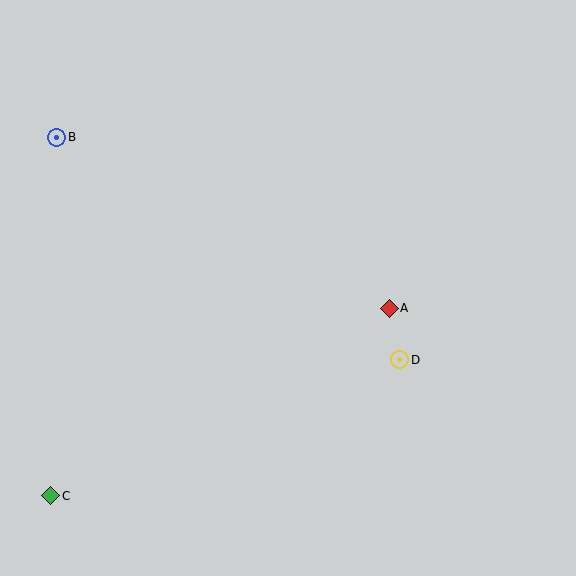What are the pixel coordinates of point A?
Point A is at (389, 308).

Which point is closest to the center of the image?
Point A at (389, 308) is closest to the center.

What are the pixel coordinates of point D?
Point D is at (400, 360).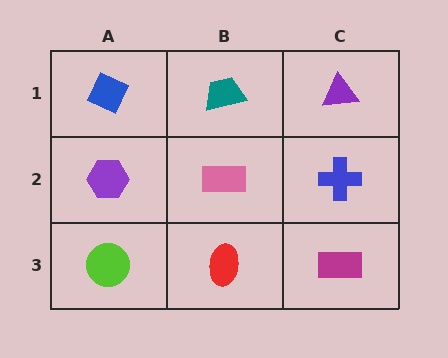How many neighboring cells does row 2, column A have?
3.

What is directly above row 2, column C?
A purple triangle.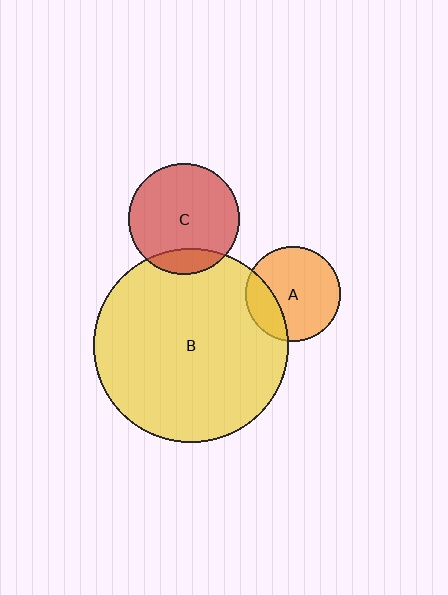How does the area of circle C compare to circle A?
Approximately 1.4 times.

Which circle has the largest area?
Circle B (yellow).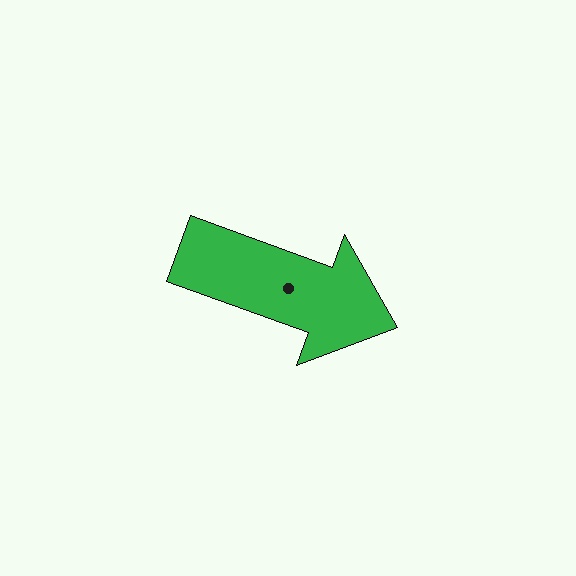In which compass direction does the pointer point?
East.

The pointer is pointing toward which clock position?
Roughly 4 o'clock.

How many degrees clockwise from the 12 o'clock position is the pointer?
Approximately 110 degrees.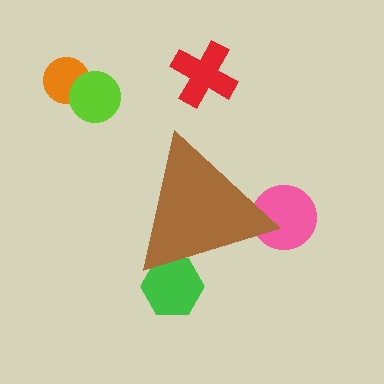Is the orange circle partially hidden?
No, the orange circle is fully visible.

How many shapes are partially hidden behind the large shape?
2 shapes are partially hidden.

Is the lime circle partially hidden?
No, the lime circle is fully visible.